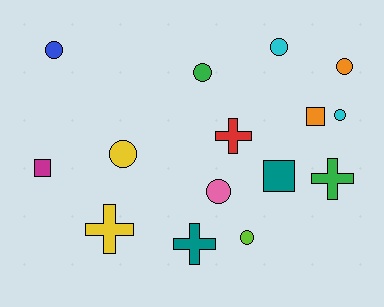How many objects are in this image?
There are 15 objects.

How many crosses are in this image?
There are 4 crosses.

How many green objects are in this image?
There are 2 green objects.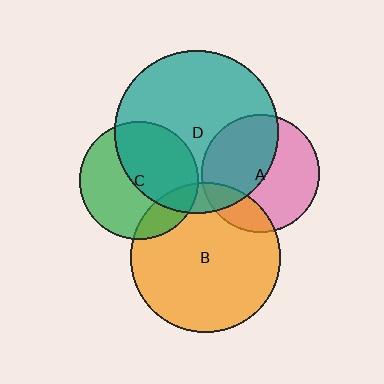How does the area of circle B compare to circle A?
Approximately 1.6 times.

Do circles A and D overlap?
Yes.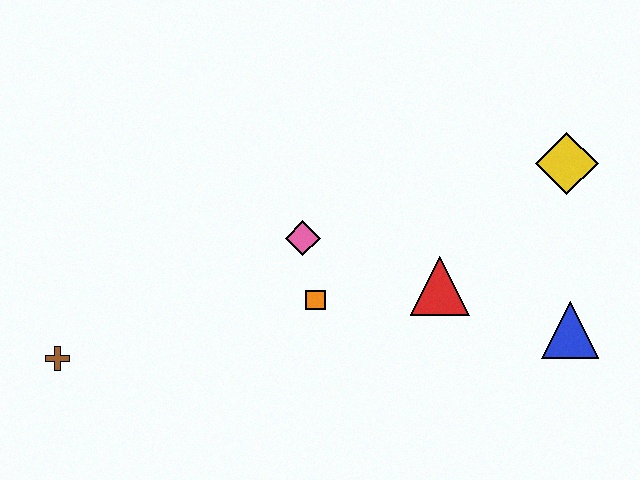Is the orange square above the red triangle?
No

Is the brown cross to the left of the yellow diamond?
Yes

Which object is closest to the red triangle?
The orange square is closest to the red triangle.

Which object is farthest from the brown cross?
The yellow diamond is farthest from the brown cross.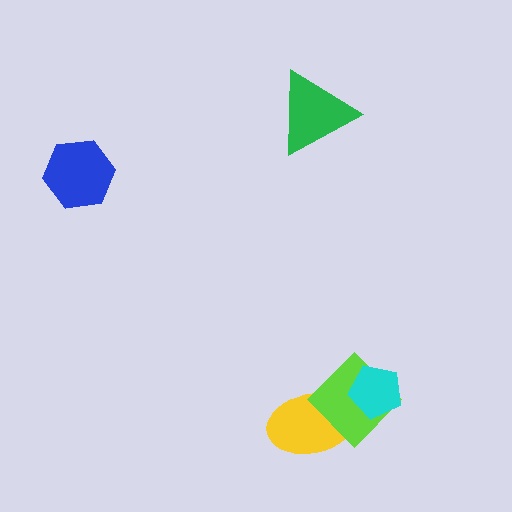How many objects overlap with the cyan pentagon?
1 object overlaps with the cyan pentagon.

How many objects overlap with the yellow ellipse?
1 object overlaps with the yellow ellipse.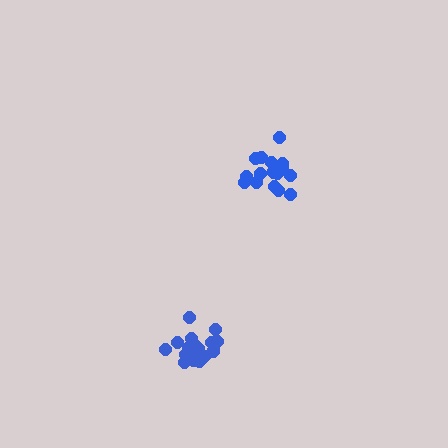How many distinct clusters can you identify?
There are 2 distinct clusters.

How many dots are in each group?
Group 1: 16 dots, Group 2: 19 dots (35 total).